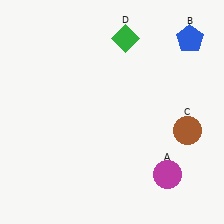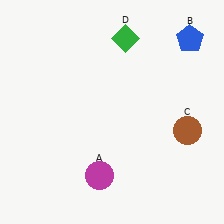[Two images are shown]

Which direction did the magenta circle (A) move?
The magenta circle (A) moved left.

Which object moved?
The magenta circle (A) moved left.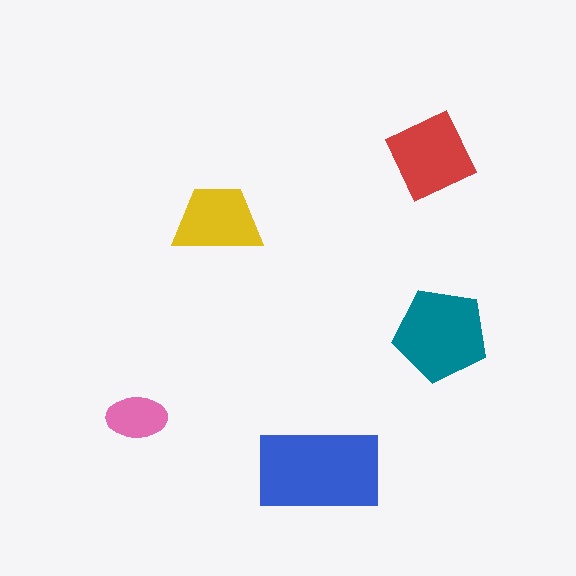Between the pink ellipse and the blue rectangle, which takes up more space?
The blue rectangle.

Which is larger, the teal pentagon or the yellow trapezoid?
The teal pentagon.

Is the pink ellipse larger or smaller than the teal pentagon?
Smaller.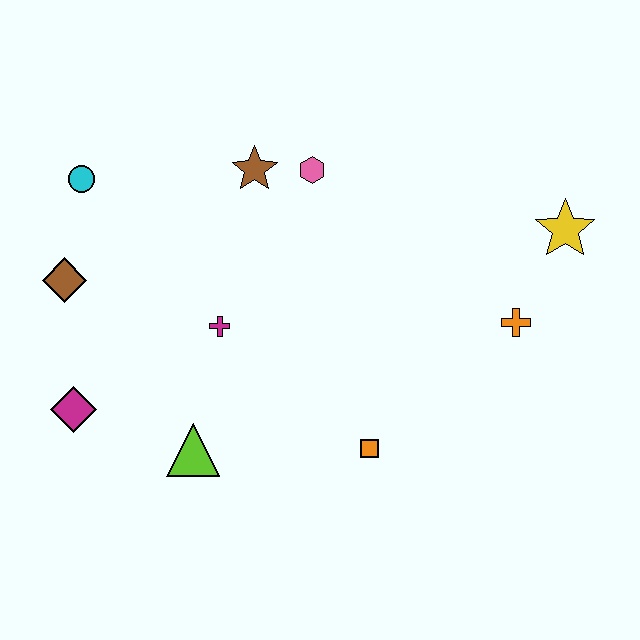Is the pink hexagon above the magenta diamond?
Yes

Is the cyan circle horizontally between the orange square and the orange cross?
No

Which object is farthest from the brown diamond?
The yellow star is farthest from the brown diamond.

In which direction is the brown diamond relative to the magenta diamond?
The brown diamond is above the magenta diamond.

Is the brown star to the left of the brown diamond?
No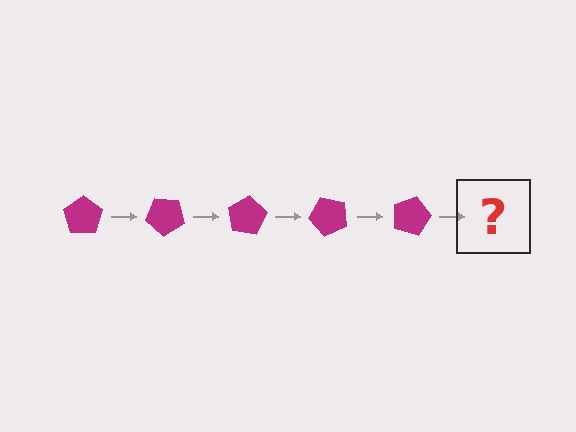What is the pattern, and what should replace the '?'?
The pattern is that the pentagon rotates 40 degrees each step. The '?' should be a magenta pentagon rotated 200 degrees.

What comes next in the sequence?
The next element should be a magenta pentagon rotated 200 degrees.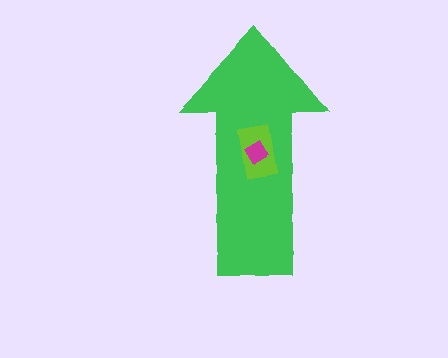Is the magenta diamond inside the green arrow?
Yes.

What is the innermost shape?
The magenta diamond.